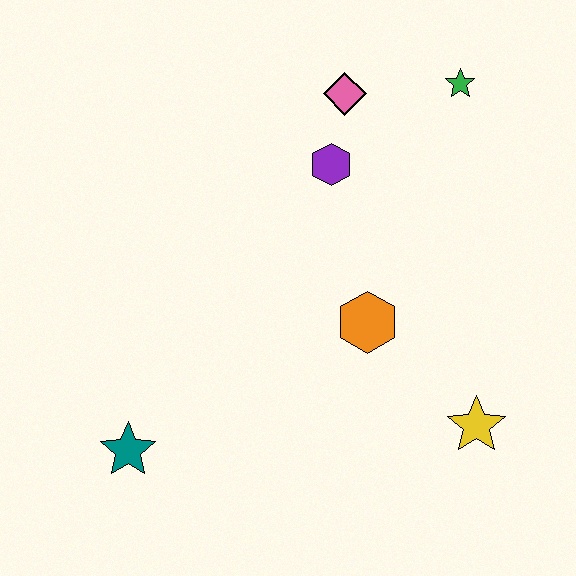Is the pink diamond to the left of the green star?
Yes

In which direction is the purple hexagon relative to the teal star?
The purple hexagon is above the teal star.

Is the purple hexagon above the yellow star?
Yes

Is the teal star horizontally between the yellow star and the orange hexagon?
No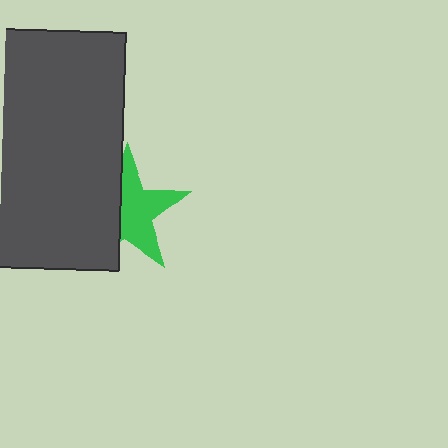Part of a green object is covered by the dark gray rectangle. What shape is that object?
It is a star.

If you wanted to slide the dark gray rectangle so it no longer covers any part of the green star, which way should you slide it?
Slide it left — that is the most direct way to separate the two shapes.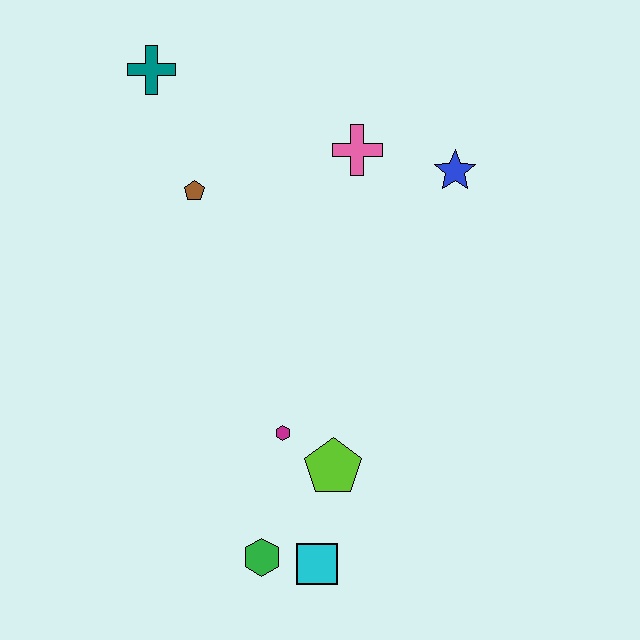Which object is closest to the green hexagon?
The cyan square is closest to the green hexagon.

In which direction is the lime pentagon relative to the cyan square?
The lime pentagon is above the cyan square.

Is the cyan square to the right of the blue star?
No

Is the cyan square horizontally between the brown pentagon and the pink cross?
Yes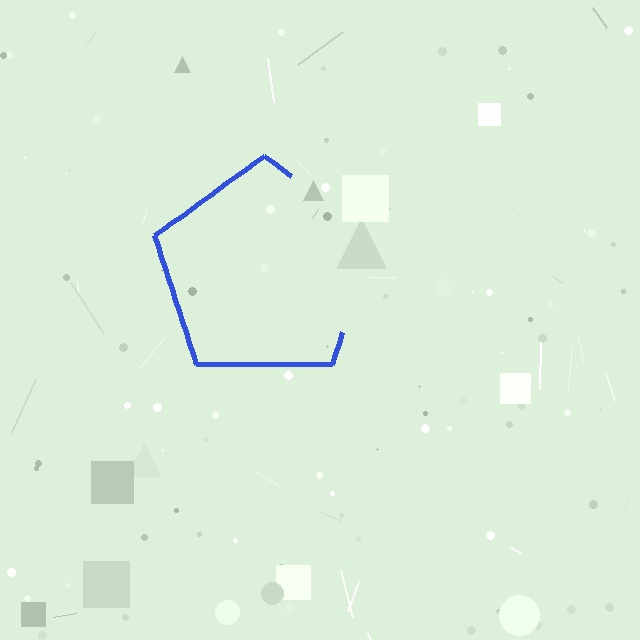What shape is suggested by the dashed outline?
The dashed outline suggests a pentagon.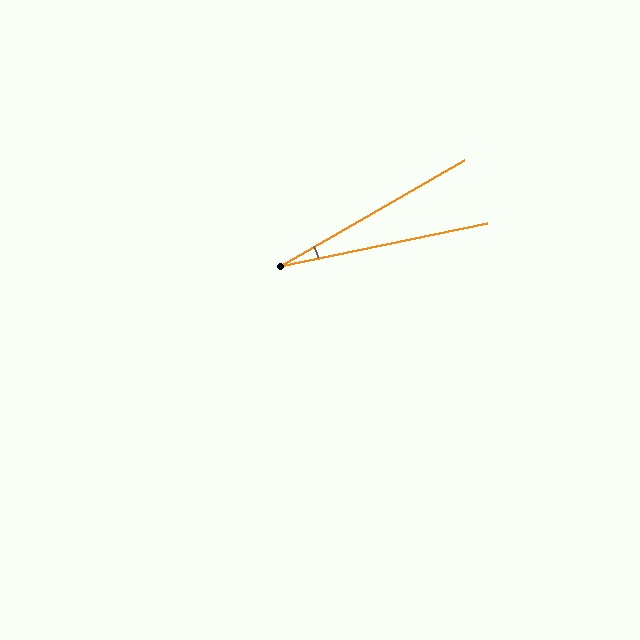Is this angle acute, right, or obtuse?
It is acute.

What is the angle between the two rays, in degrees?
Approximately 18 degrees.